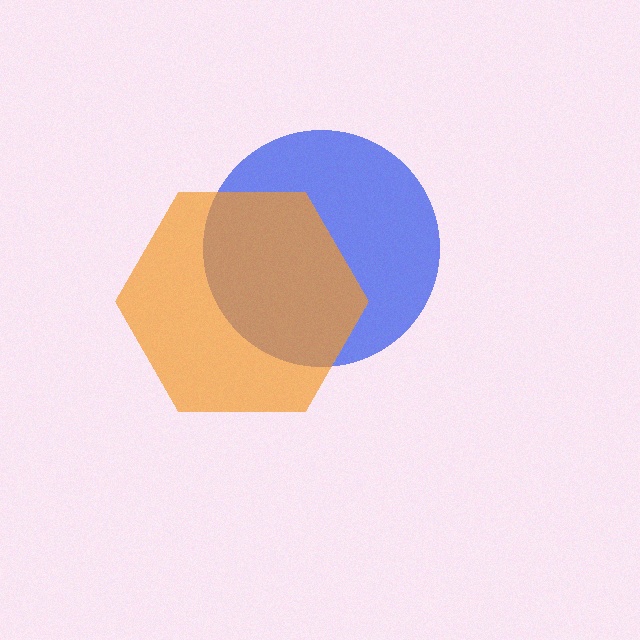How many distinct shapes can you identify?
There are 2 distinct shapes: a blue circle, an orange hexagon.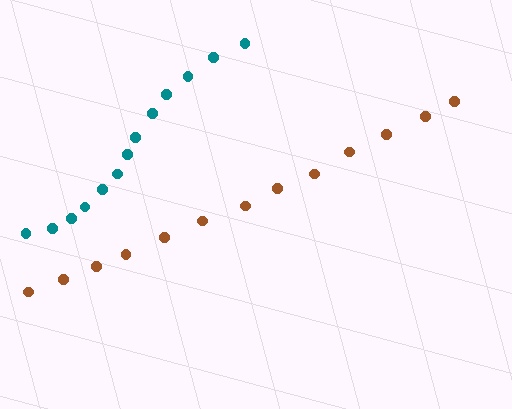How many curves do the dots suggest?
There are 2 distinct paths.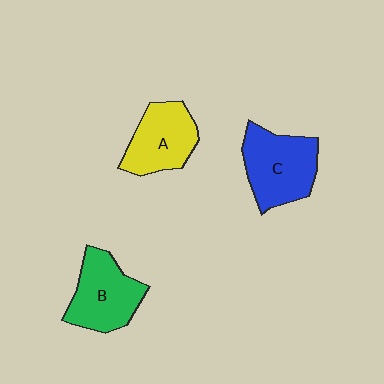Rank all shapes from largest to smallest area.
From largest to smallest: C (blue), B (green), A (yellow).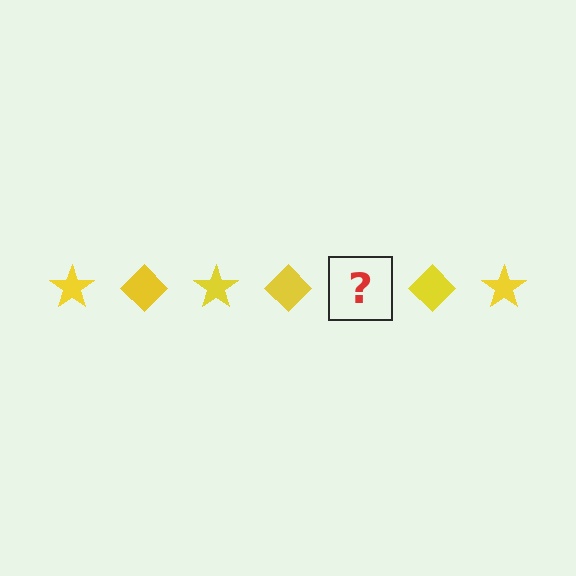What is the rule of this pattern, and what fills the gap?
The rule is that the pattern cycles through star, diamond shapes in yellow. The gap should be filled with a yellow star.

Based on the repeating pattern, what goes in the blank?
The blank should be a yellow star.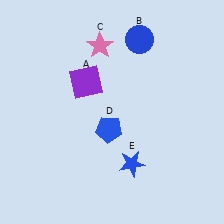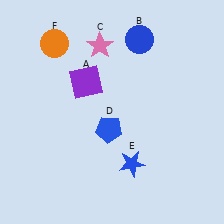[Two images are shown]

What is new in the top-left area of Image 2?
An orange circle (F) was added in the top-left area of Image 2.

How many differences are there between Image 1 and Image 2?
There is 1 difference between the two images.